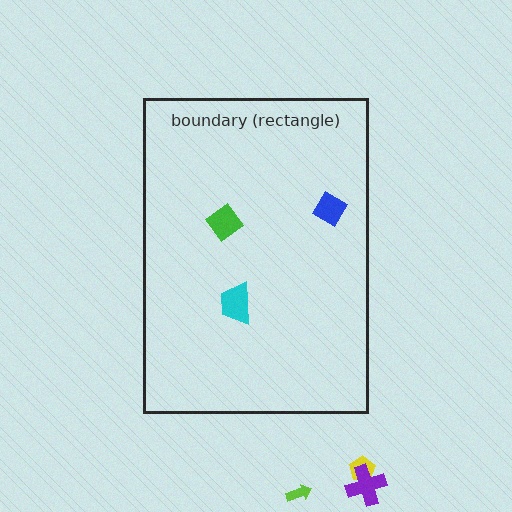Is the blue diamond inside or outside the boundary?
Inside.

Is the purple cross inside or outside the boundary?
Outside.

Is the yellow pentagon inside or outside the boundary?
Outside.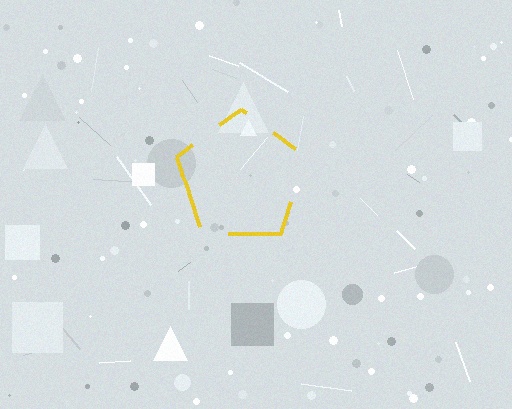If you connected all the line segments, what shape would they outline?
They would outline a pentagon.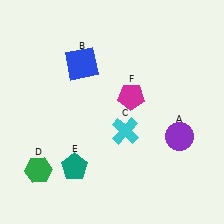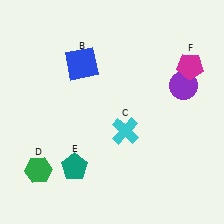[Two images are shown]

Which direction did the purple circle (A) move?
The purple circle (A) moved up.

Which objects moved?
The objects that moved are: the purple circle (A), the magenta pentagon (F).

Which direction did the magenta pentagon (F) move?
The magenta pentagon (F) moved right.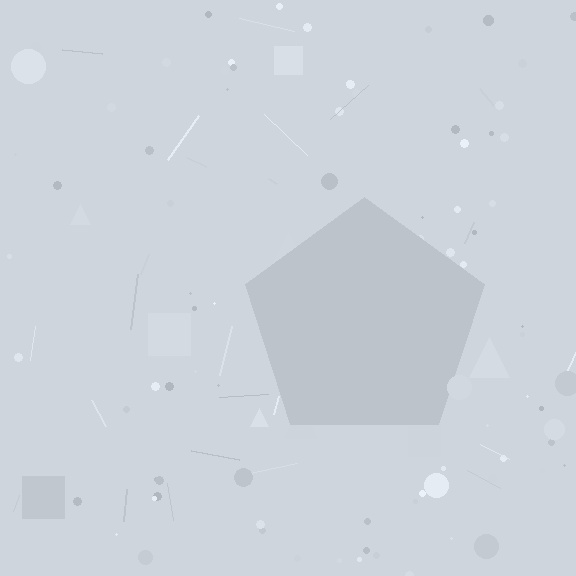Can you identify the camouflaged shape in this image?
The camouflaged shape is a pentagon.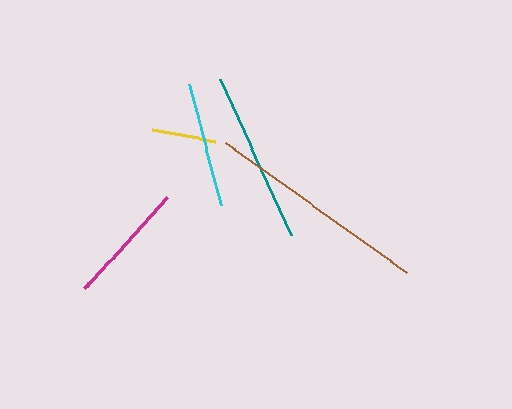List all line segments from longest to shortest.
From longest to shortest: brown, teal, cyan, magenta, yellow.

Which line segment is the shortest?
The yellow line is the shortest at approximately 64 pixels.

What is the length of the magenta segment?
The magenta segment is approximately 123 pixels long.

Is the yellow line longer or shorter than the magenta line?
The magenta line is longer than the yellow line.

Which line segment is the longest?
The brown line is the longest at approximately 224 pixels.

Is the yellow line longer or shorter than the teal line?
The teal line is longer than the yellow line.